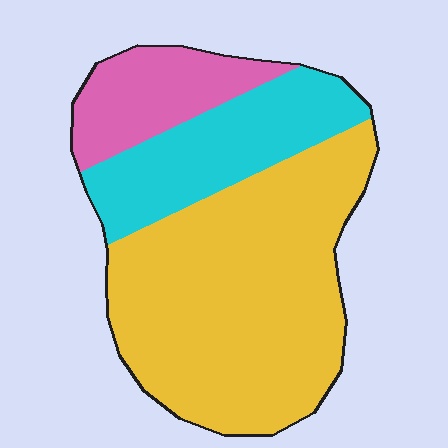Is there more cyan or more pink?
Cyan.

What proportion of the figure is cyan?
Cyan takes up between a sixth and a third of the figure.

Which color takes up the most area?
Yellow, at roughly 60%.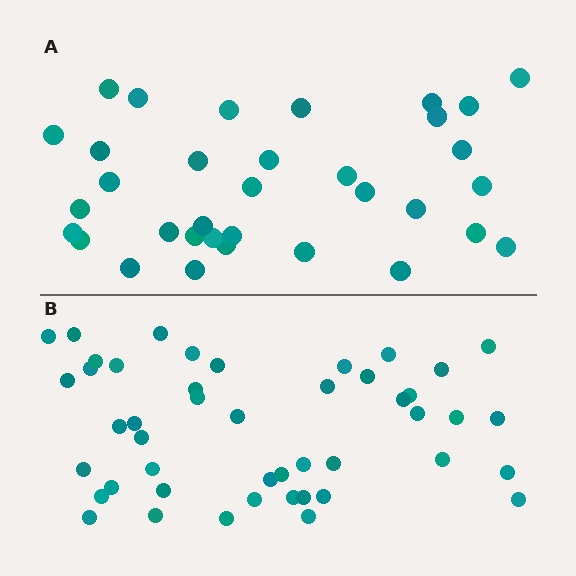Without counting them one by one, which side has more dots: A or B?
Region B (the bottom region) has more dots.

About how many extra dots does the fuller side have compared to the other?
Region B has roughly 12 or so more dots than region A.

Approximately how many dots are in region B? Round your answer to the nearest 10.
About 50 dots. (The exact count is 46, which rounds to 50.)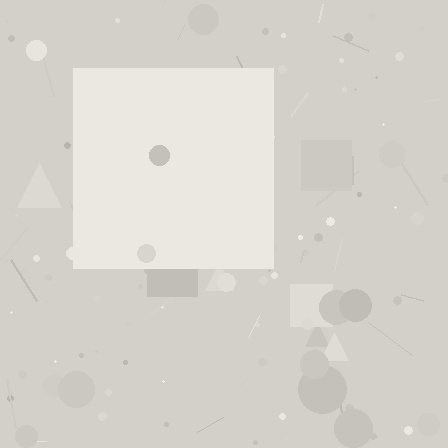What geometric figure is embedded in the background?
A square is embedded in the background.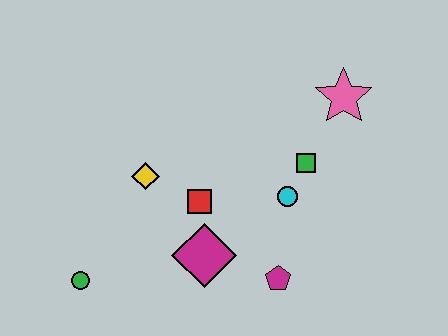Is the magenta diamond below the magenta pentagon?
No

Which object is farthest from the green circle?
The pink star is farthest from the green circle.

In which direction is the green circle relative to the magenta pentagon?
The green circle is to the left of the magenta pentagon.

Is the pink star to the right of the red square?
Yes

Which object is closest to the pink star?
The green square is closest to the pink star.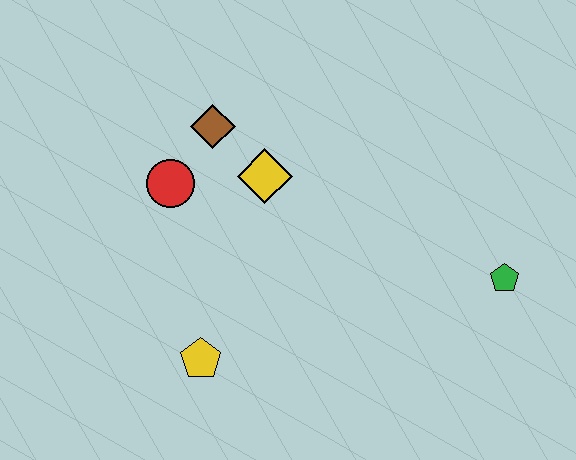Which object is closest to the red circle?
The brown diamond is closest to the red circle.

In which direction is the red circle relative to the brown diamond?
The red circle is below the brown diamond.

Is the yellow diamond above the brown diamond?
No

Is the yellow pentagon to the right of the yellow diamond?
No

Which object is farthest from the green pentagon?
The red circle is farthest from the green pentagon.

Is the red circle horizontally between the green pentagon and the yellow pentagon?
No